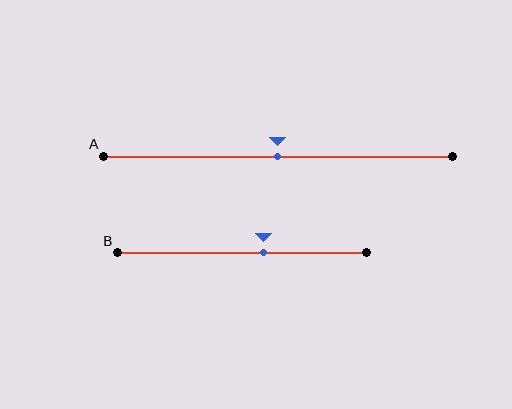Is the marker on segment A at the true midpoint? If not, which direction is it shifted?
Yes, the marker on segment A is at the true midpoint.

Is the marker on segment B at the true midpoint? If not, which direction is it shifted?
No, the marker on segment B is shifted to the right by about 8% of the segment length.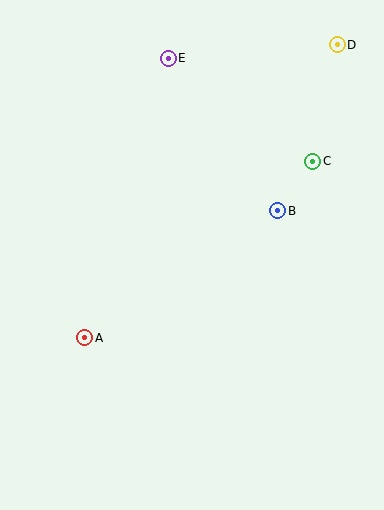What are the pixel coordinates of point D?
Point D is at (337, 45).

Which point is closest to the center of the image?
Point B at (278, 211) is closest to the center.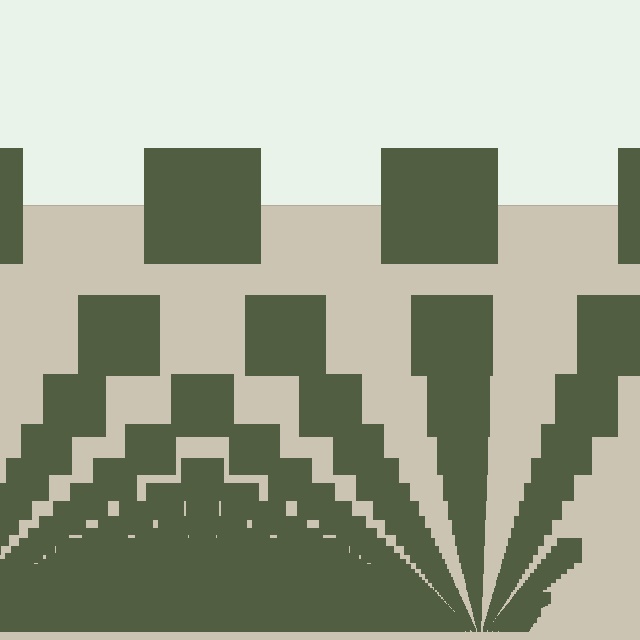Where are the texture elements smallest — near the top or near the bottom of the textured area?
Near the bottom.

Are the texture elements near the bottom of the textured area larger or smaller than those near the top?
Smaller. The gradient is inverted — elements near the bottom are smaller and denser.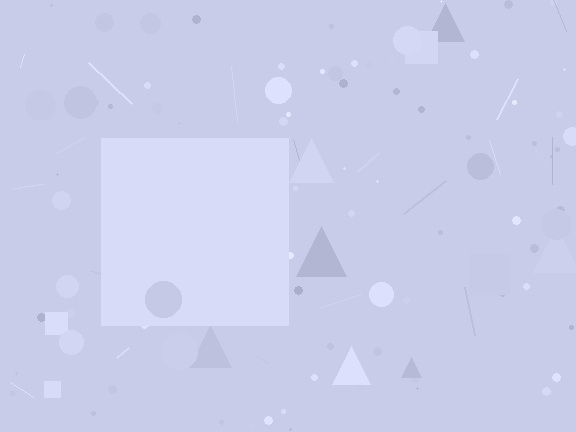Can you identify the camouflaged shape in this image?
The camouflaged shape is a square.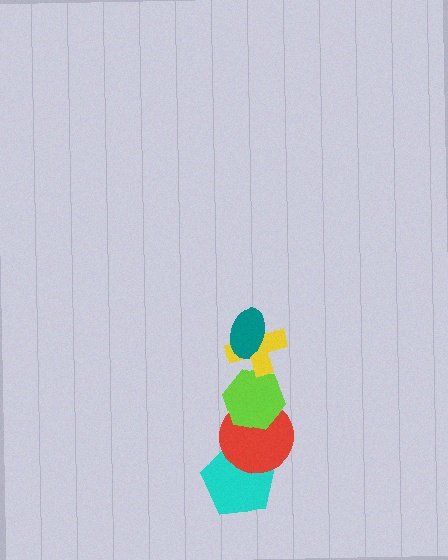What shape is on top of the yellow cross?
The teal ellipse is on top of the yellow cross.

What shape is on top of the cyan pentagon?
The red circle is on top of the cyan pentagon.